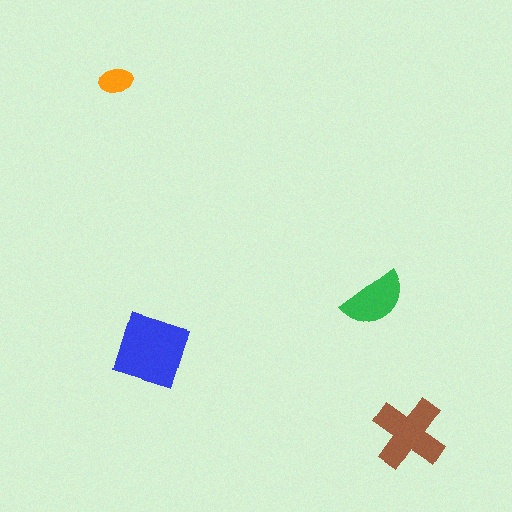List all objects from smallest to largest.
The orange ellipse, the green semicircle, the brown cross, the blue diamond.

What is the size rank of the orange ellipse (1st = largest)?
4th.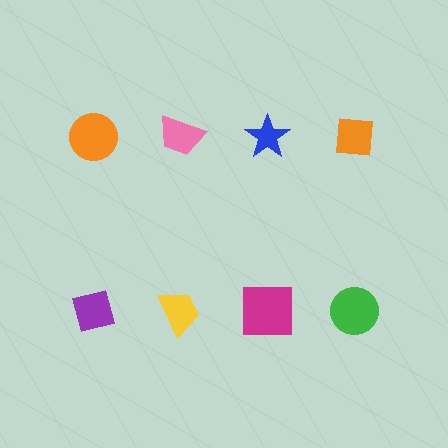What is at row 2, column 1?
A purple square.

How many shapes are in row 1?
4 shapes.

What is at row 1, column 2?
A pink trapezoid.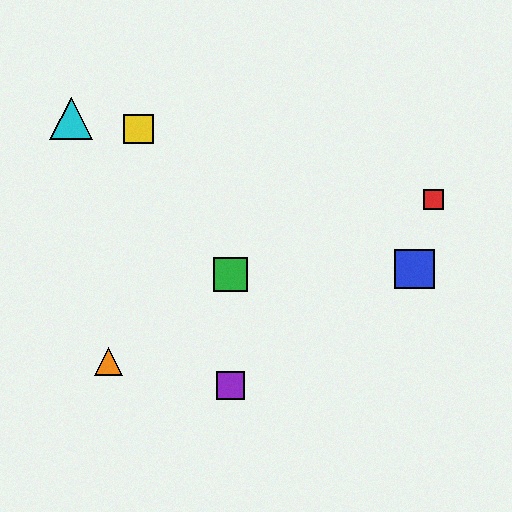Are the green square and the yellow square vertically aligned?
No, the green square is at x≈230 and the yellow square is at x≈139.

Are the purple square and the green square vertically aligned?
Yes, both are at x≈230.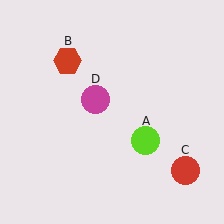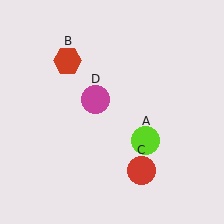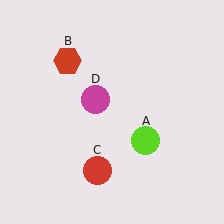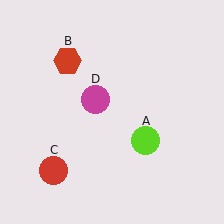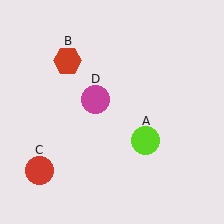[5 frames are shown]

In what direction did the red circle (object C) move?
The red circle (object C) moved left.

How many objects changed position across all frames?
1 object changed position: red circle (object C).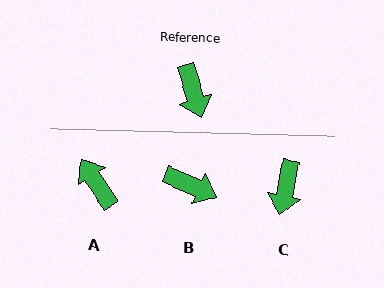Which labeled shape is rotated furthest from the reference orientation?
A, about 164 degrees away.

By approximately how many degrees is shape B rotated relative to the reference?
Approximately 49 degrees counter-clockwise.